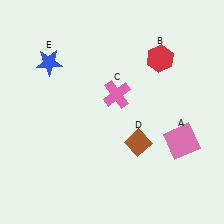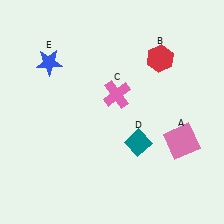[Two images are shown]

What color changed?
The diamond (D) changed from brown in Image 1 to teal in Image 2.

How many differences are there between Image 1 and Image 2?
There is 1 difference between the two images.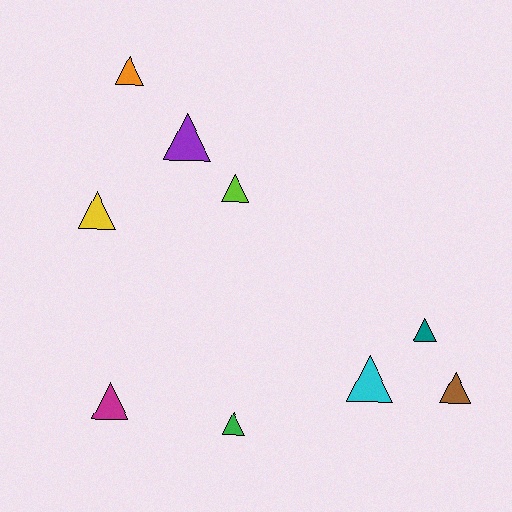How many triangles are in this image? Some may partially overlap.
There are 9 triangles.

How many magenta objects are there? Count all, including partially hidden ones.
There is 1 magenta object.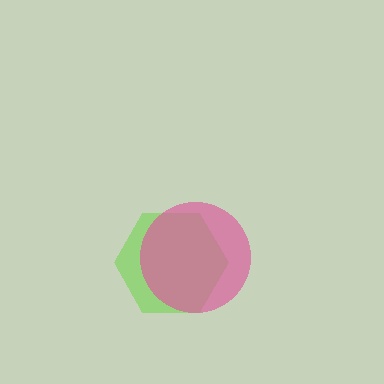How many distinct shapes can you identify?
There are 2 distinct shapes: a lime hexagon, a pink circle.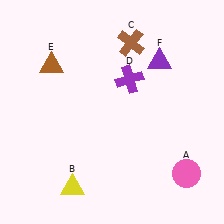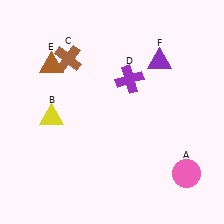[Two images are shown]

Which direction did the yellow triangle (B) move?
The yellow triangle (B) moved up.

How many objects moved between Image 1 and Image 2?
2 objects moved between the two images.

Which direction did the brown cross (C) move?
The brown cross (C) moved left.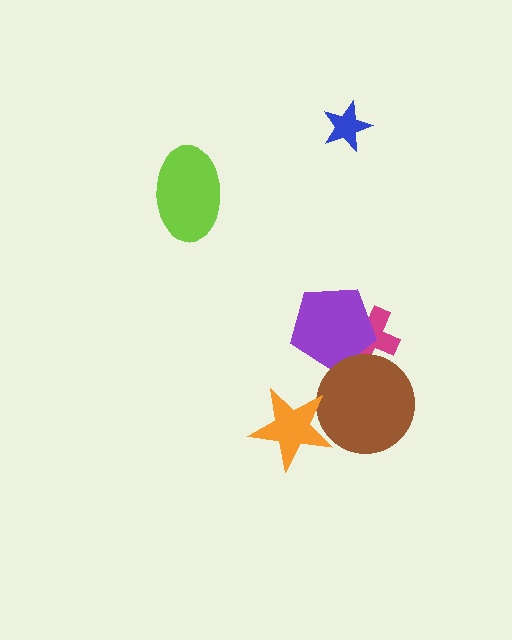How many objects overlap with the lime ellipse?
0 objects overlap with the lime ellipse.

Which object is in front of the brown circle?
The orange star is in front of the brown circle.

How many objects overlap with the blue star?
0 objects overlap with the blue star.